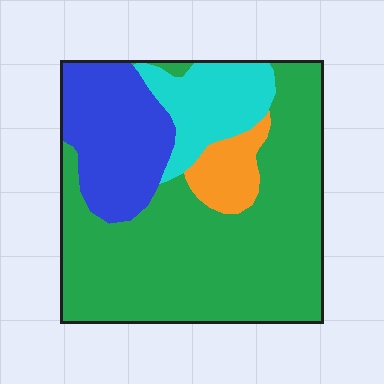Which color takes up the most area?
Green, at roughly 60%.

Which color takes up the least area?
Orange, at roughly 5%.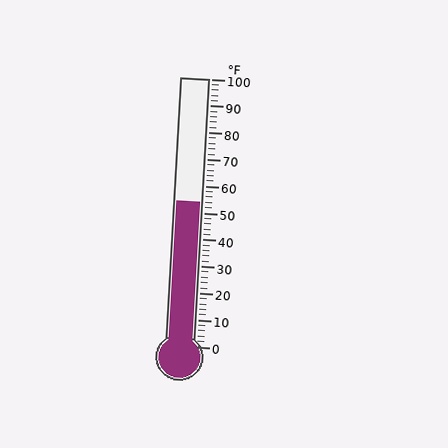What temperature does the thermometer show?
The thermometer shows approximately 54°F.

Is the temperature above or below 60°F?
The temperature is below 60°F.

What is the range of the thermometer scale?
The thermometer scale ranges from 0°F to 100°F.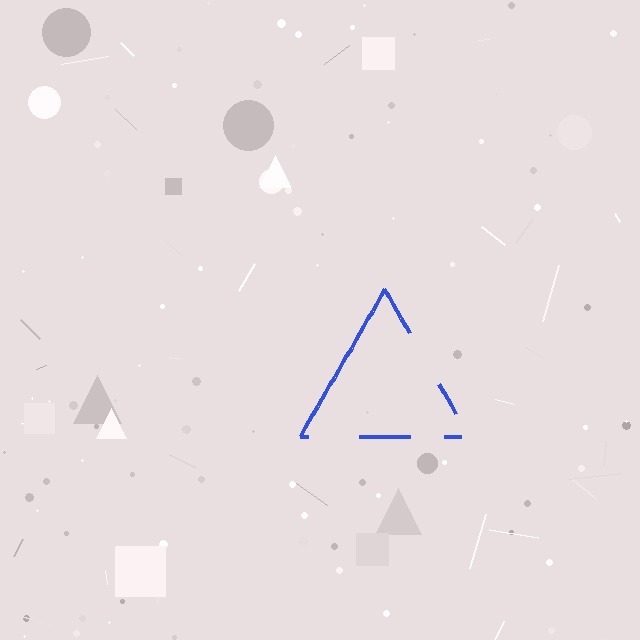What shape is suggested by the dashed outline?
The dashed outline suggests a triangle.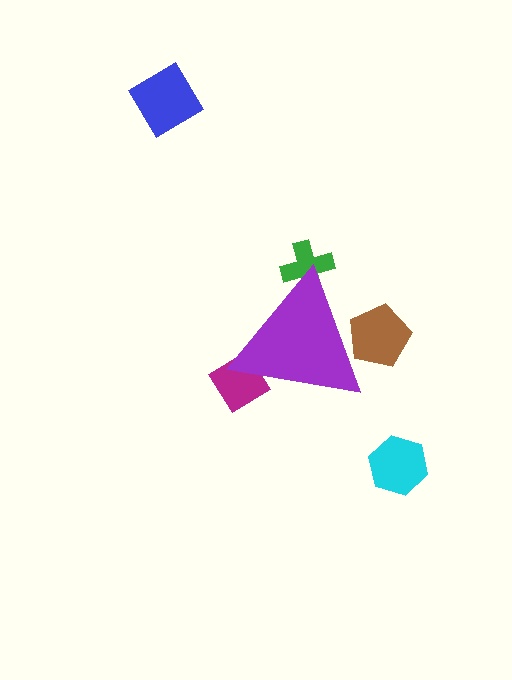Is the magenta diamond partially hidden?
Yes, the magenta diamond is partially hidden behind the purple triangle.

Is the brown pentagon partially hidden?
Yes, the brown pentagon is partially hidden behind the purple triangle.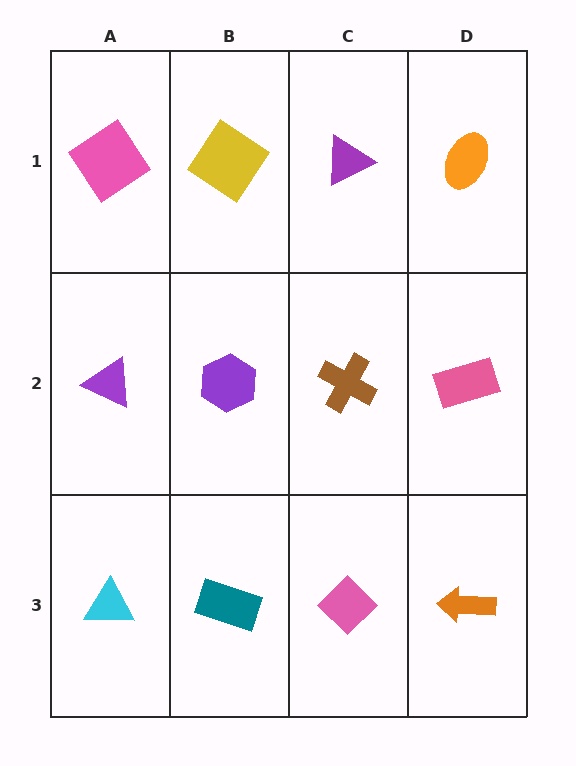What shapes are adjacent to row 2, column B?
A yellow diamond (row 1, column B), a teal rectangle (row 3, column B), a purple triangle (row 2, column A), a brown cross (row 2, column C).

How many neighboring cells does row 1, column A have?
2.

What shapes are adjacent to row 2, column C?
A purple triangle (row 1, column C), a pink diamond (row 3, column C), a purple hexagon (row 2, column B), a pink rectangle (row 2, column D).